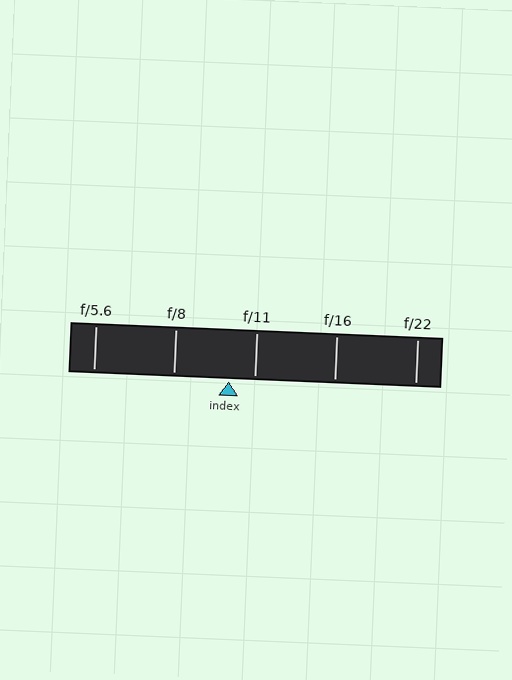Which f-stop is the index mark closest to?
The index mark is closest to f/11.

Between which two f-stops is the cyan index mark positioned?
The index mark is between f/8 and f/11.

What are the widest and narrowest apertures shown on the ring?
The widest aperture shown is f/5.6 and the narrowest is f/22.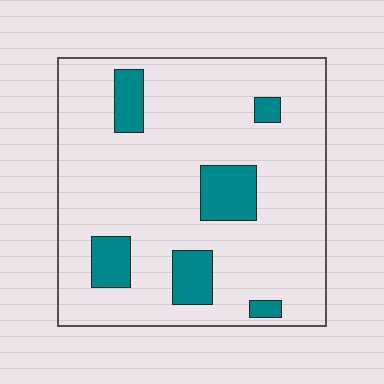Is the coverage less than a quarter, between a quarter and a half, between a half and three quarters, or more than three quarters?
Less than a quarter.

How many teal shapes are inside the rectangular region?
6.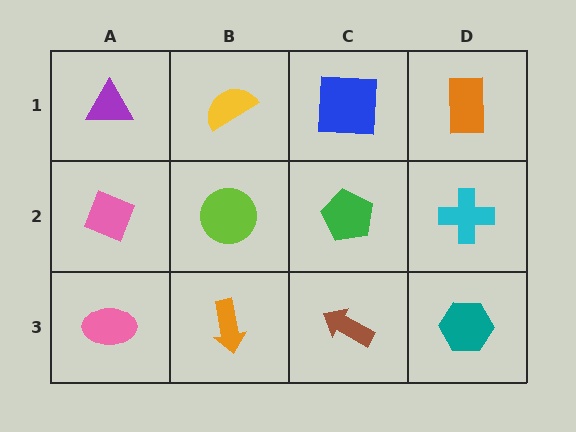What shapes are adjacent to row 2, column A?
A purple triangle (row 1, column A), a pink ellipse (row 3, column A), a lime circle (row 2, column B).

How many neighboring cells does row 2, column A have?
3.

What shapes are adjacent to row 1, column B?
A lime circle (row 2, column B), a purple triangle (row 1, column A), a blue square (row 1, column C).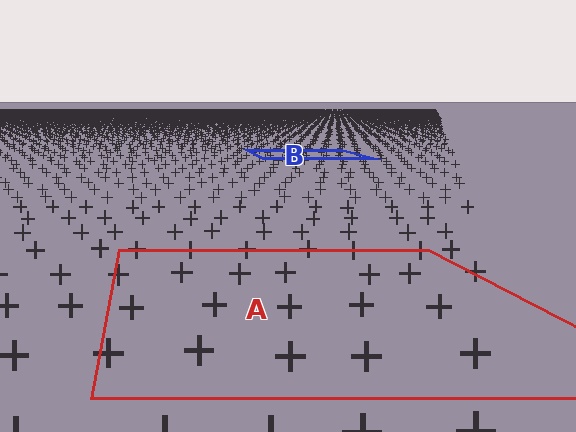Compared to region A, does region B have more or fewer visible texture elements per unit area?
Region B has more texture elements per unit area — they are packed more densely because it is farther away.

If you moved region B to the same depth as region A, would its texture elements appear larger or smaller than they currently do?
They would appear larger. At a closer depth, the same texture elements are projected at a bigger on-screen size.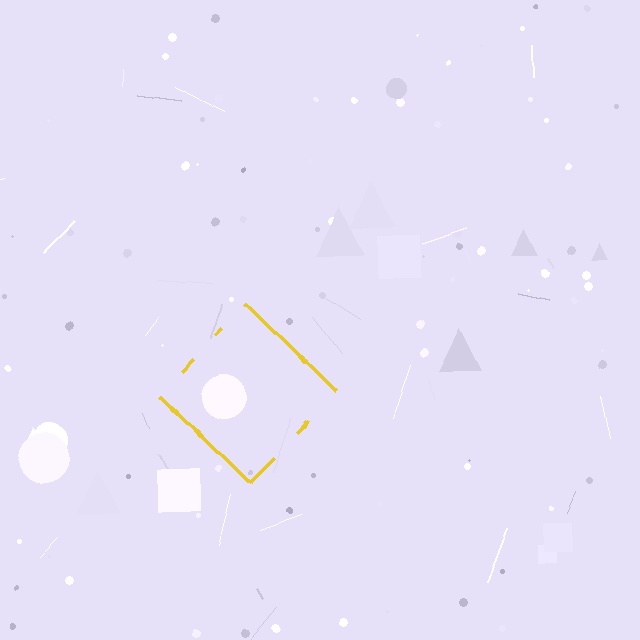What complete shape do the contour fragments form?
The contour fragments form a diamond.